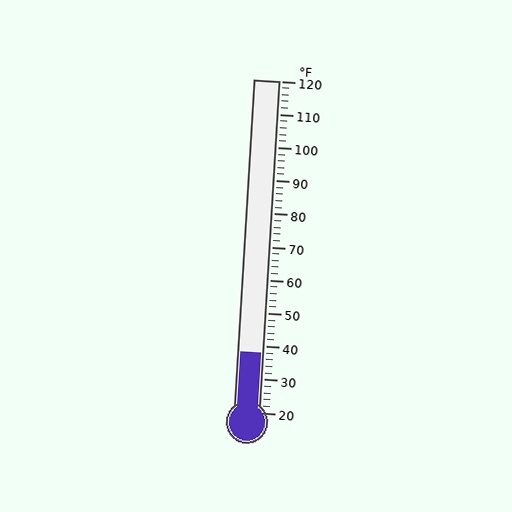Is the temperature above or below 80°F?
The temperature is below 80°F.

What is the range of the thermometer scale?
The thermometer scale ranges from 20°F to 120°F.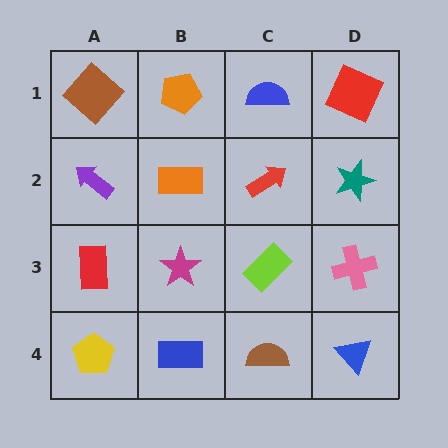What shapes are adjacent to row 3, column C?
A red arrow (row 2, column C), a brown semicircle (row 4, column C), a magenta star (row 3, column B), a pink cross (row 3, column D).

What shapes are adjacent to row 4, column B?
A magenta star (row 3, column B), a yellow pentagon (row 4, column A), a brown semicircle (row 4, column C).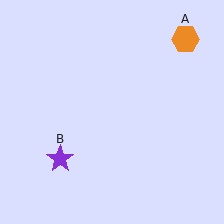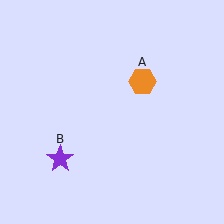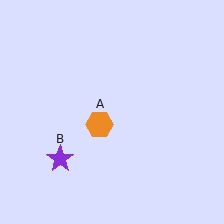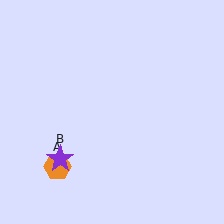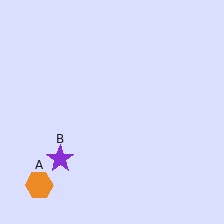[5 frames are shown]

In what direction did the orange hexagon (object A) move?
The orange hexagon (object A) moved down and to the left.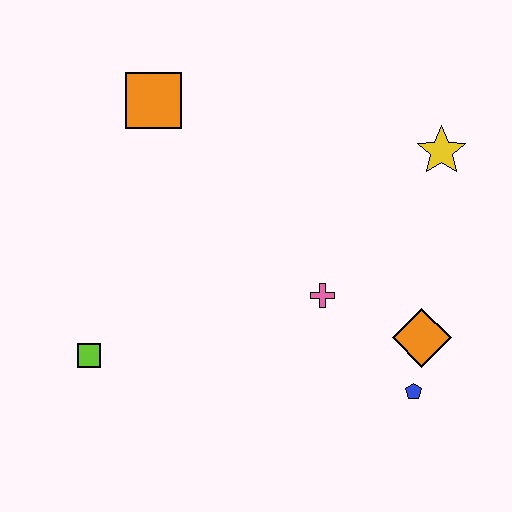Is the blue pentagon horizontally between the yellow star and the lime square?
Yes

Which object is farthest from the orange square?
The blue pentagon is farthest from the orange square.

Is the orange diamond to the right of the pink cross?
Yes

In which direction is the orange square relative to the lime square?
The orange square is above the lime square.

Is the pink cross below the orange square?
Yes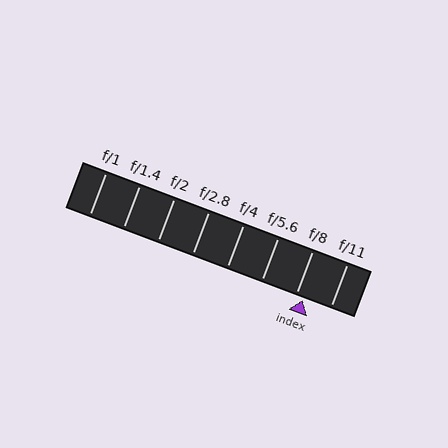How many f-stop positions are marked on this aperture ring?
There are 8 f-stop positions marked.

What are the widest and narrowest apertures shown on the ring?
The widest aperture shown is f/1 and the narrowest is f/11.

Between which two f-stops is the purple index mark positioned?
The index mark is between f/8 and f/11.